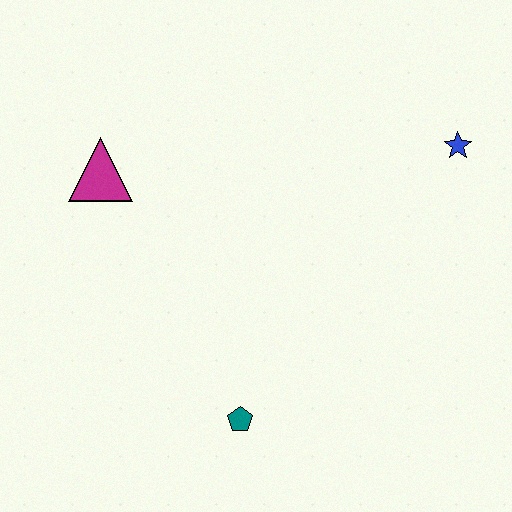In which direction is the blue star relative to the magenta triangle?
The blue star is to the right of the magenta triangle.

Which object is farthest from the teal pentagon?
The blue star is farthest from the teal pentagon.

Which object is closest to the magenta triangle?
The teal pentagon is closest to the magenta triangle.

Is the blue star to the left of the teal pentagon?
No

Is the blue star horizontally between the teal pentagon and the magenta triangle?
No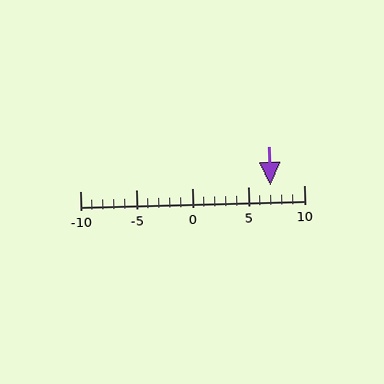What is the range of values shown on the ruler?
The ruler shows values from -10 to 10.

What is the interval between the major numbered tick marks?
The major tick marks are spaced 5 units apart.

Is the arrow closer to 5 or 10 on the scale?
The arrow is closer to 5.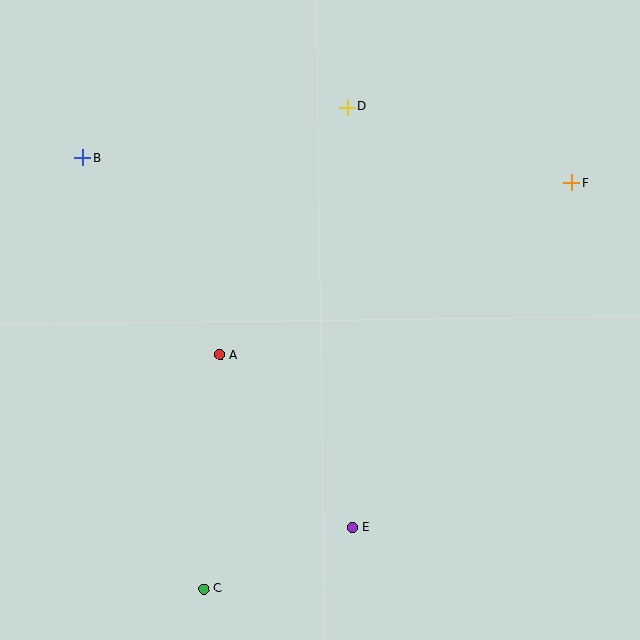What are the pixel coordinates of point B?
Point B is at (82, 158).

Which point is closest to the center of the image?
Point A at (220, 355) is closest to the center.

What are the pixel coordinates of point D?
Point D is at (347, 107).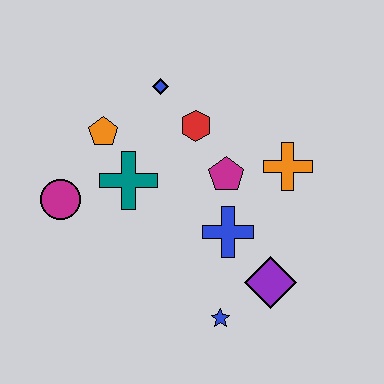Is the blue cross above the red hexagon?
No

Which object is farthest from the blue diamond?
The blue star is farthest from the blue diamond.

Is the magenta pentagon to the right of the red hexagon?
Yes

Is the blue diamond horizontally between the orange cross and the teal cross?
Yes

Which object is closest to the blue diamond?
The red hexagon is closest to the blue diamond.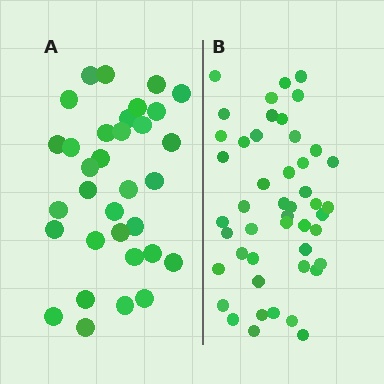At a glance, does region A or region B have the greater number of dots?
Region B (the right region) has more dots.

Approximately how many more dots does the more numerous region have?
Region B has approximately 15 more dots than region A.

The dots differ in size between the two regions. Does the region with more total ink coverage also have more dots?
No. Region A has more total ink coverage because its dots are larger, but region B actually contains more individual dots. Total area can be misleading — the number of items is what matters here.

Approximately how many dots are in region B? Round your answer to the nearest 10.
About 50 dots. (The exact count is 47, which rounds to 50.)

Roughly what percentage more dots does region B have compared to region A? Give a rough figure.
About 40% more.